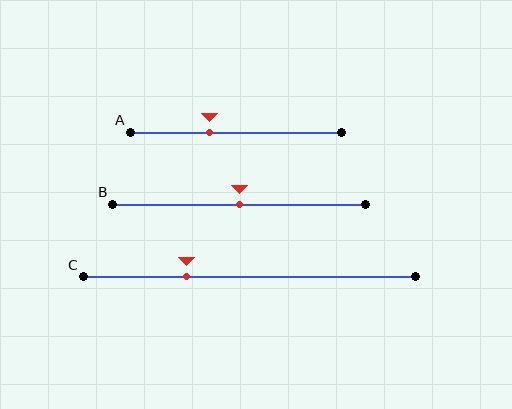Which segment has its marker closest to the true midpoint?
Segment B has its marker closest to the true midpoint.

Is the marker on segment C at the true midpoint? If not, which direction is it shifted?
No, the marker on segment C is shifted to the left by about 19% of the segment length.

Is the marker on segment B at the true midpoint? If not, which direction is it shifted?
Yes, the marker on segment B is at the true midpoint.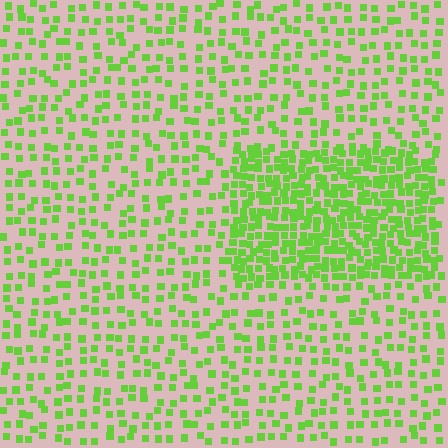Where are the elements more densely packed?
The elements are more densely packed inside the rectangle boundary.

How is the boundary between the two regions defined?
The boundary is defined by a change in element density (approximately 2.4x ratio). All elements are the same color, size, and shape.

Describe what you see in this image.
The image contains small lime elements arranged at two different densities. A rectangle-shaped region is visible where the elements are more densely packed than the surrounding area.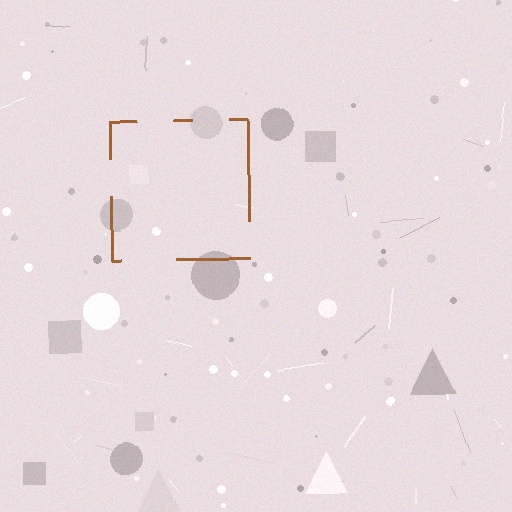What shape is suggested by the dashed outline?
The dashed outline suggests a square.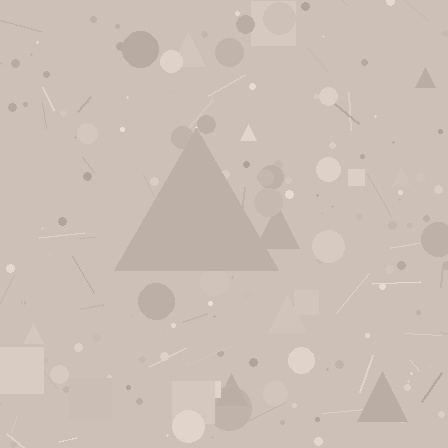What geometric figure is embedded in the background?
A triangle is embedded in the background.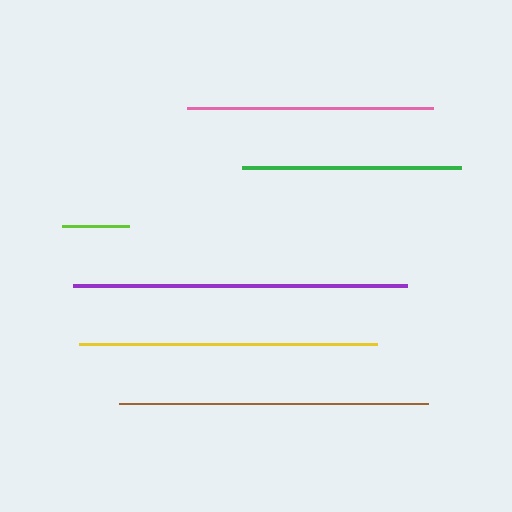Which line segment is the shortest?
The lime line is the shortest at approximately 67 pixels.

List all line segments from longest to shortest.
From longest to shortest: purple, brown, yellow, pink, green, lime.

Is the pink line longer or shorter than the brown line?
The brown line is longer than the pink line.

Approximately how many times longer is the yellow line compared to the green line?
The yellow line is approximately 1.4 times the length of the green line.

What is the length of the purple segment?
The purple segment is approximately 334 pixels long.